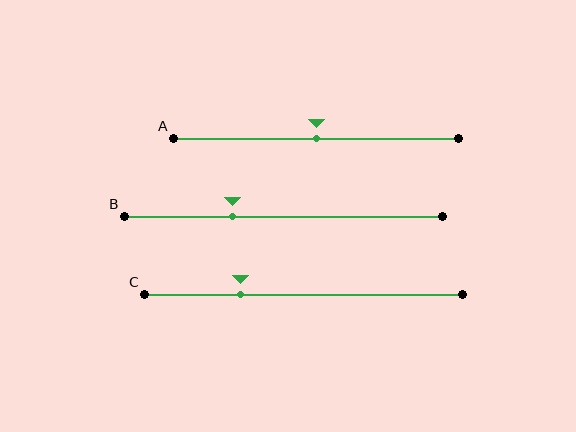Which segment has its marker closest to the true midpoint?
Segment A has its marker closest to the true midpoint.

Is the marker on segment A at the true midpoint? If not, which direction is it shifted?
Yes, the marker on segment A is at the true midpoint.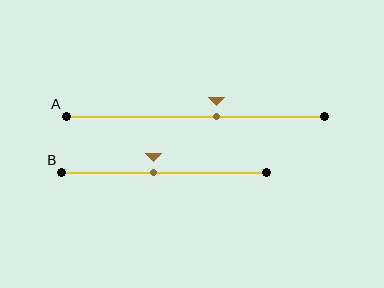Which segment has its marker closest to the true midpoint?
Segment B has its marker closest to the true midpoint.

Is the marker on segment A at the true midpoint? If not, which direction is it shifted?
No, the marker on segment A is shifted to the right by about 8% of the segment length.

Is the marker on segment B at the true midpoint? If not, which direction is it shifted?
No, the marker on segment B is shifted to the left by about 5% of the segment length.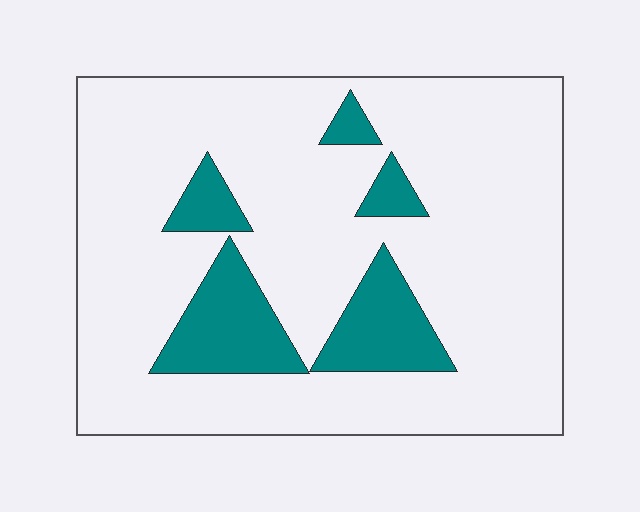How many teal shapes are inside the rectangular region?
5.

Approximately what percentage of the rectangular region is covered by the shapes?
Approximately 15%.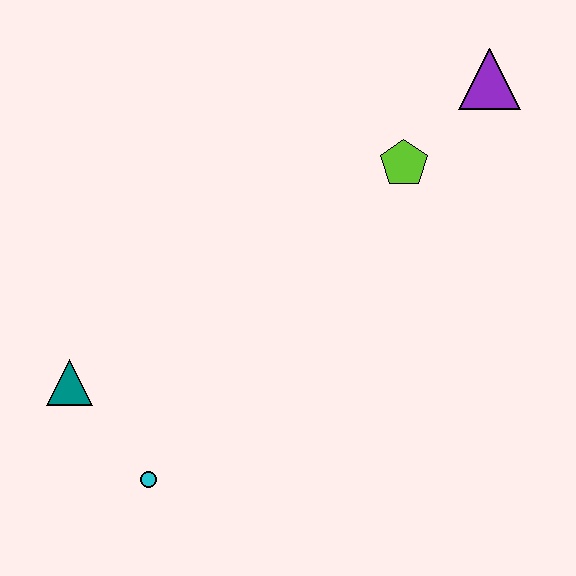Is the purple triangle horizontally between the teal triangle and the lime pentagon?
No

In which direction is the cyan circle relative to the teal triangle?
The cyan circle is below the teal triangle.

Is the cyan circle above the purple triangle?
No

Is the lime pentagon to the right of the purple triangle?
No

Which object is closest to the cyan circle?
The teal triangle is closest to the cyan circle.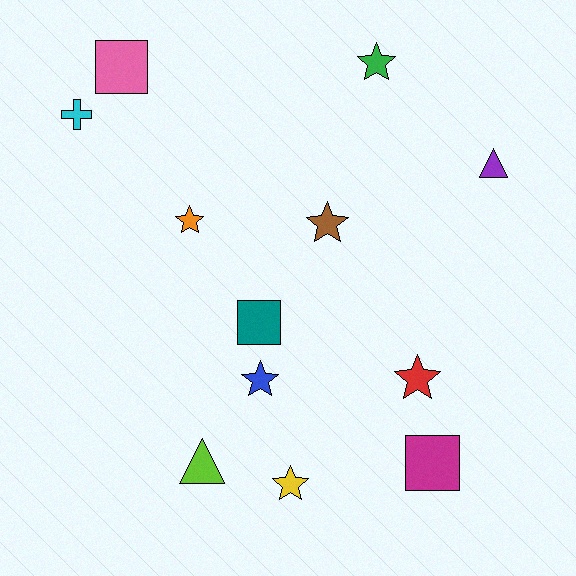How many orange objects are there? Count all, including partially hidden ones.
There is 1 orange object.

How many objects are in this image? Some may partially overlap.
There are 12 objects.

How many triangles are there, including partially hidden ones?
There are 2 triangles.